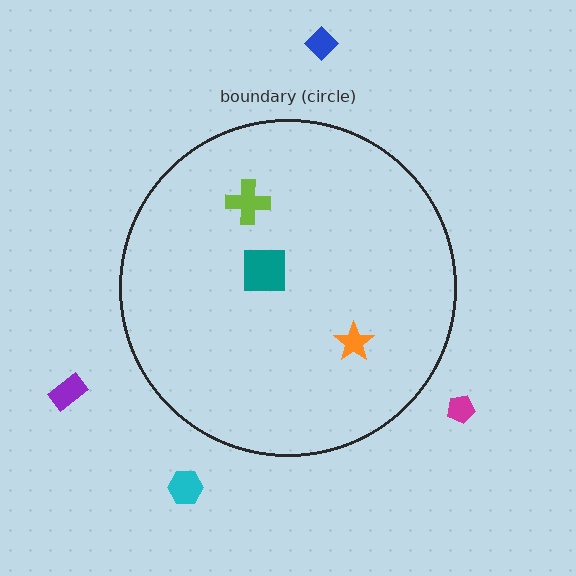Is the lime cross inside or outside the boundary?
Inside.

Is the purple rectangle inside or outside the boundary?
Outside.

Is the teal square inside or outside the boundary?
Inside.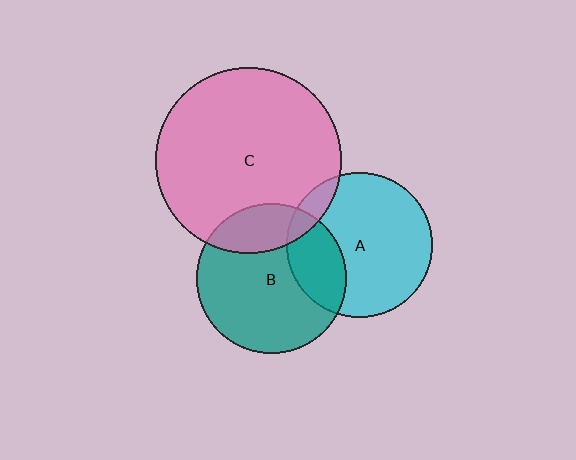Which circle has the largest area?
Circle C (pink).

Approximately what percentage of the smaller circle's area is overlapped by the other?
Approximately 20%.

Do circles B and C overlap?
Yes.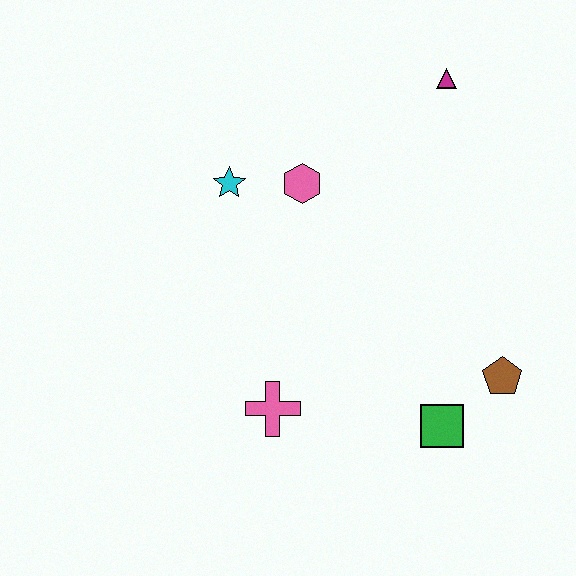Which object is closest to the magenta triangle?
The pink hexagon is closest to the magenta triangle.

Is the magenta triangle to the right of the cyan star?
Yes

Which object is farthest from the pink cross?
The magenta triangle is farthest from the pink cross.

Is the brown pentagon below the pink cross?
No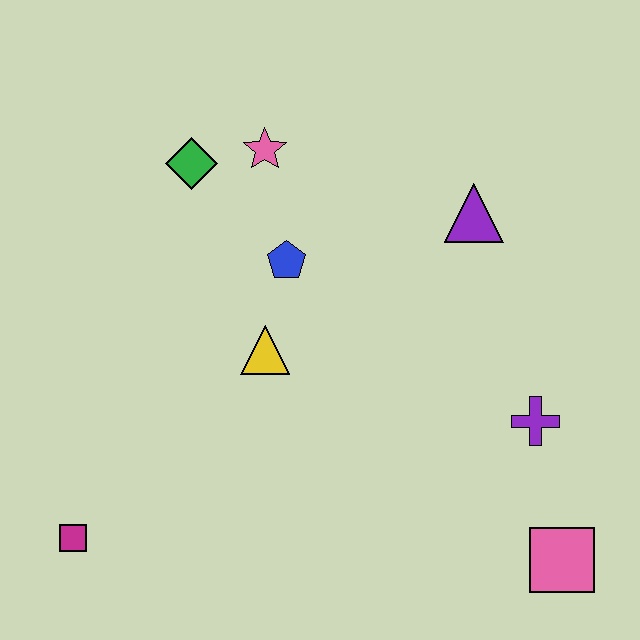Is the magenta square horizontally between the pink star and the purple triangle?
No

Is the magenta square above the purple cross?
No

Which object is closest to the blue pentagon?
The yellow triangle is closest to the blue pentagon.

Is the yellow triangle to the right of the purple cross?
No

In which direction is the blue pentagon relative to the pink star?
The blue pentagon is below the pink star.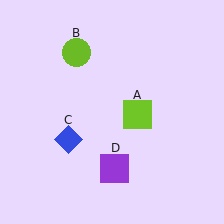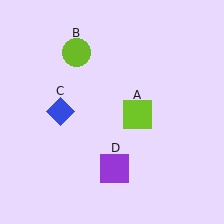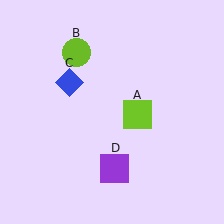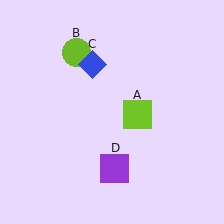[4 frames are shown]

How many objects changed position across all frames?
1 object changed position: blue diamond (object C).